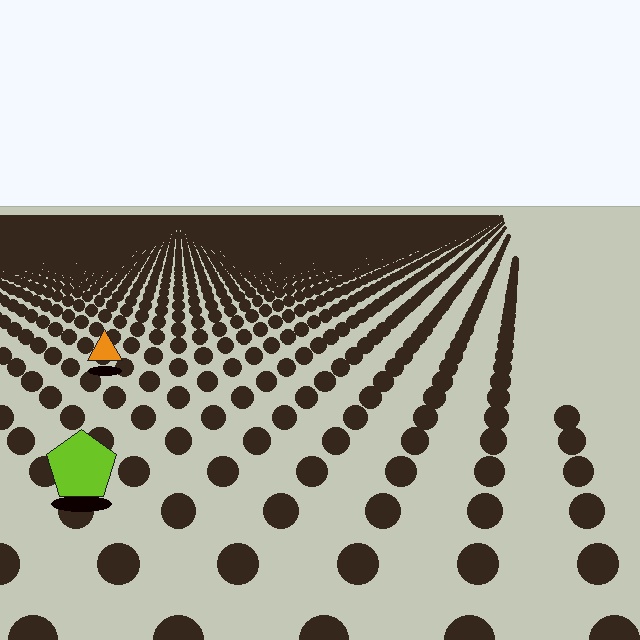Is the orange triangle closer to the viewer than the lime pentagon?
No. The lime pentagon is closer — you can tell from the texture gradient: the ground texture is coarser near it.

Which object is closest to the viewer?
The lime pentagon is closest. The texture marks near it are larger and more spread out.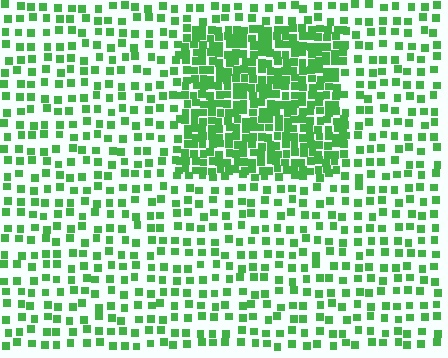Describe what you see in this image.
The image contains small green elements arranged at two different densities. A rectangle-shaped region is visible where the elements are more densely packed than the surrounding area.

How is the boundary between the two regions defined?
The boundary is defined by a change in element density (approximately 2.5x ratio). All elements are the same color, size, and shape.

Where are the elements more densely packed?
The elements are more densely packed inside the rectangle boundary.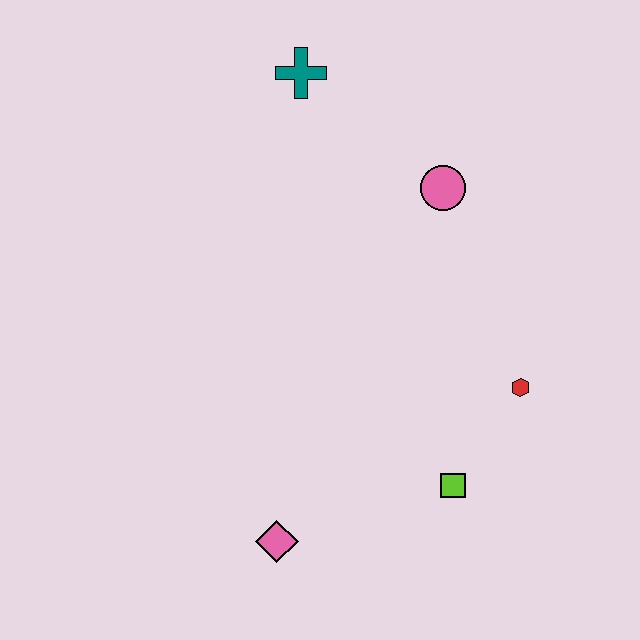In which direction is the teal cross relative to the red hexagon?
The teal cross is above the red hexagon.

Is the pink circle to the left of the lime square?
Yes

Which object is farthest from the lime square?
The teal cross is farthest from the lime square.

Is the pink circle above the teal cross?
No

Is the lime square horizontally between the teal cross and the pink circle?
No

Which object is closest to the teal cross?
The pink circle is closest to the teal cross.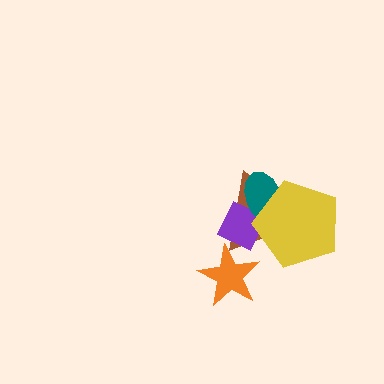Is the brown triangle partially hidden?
Yes, it is partially covered by another shape.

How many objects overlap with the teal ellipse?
3 objects overlap with the teal ellipse.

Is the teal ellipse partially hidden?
Yes, it is partially covered by another shape.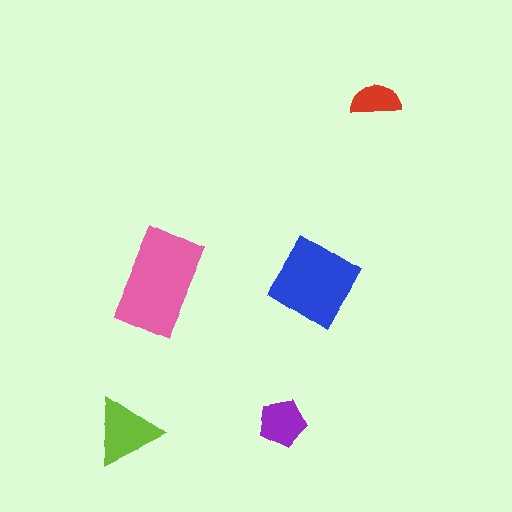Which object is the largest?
The pink rectangle.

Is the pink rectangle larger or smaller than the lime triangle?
Larger.